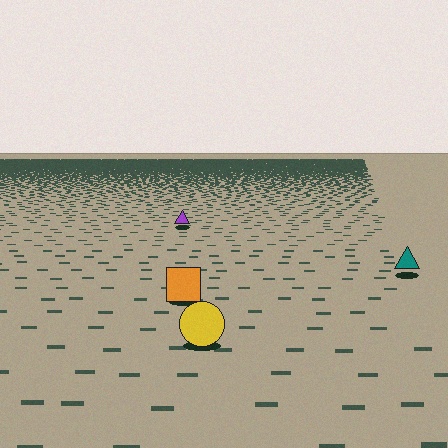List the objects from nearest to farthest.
From nearest to farthest: the yellow circle, the orange square, the teal triangle, the purple triangle.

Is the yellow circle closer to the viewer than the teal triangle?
Yes. The yellow circle is closer — you can tell from the texture gradient: the ground texture is coarser near it.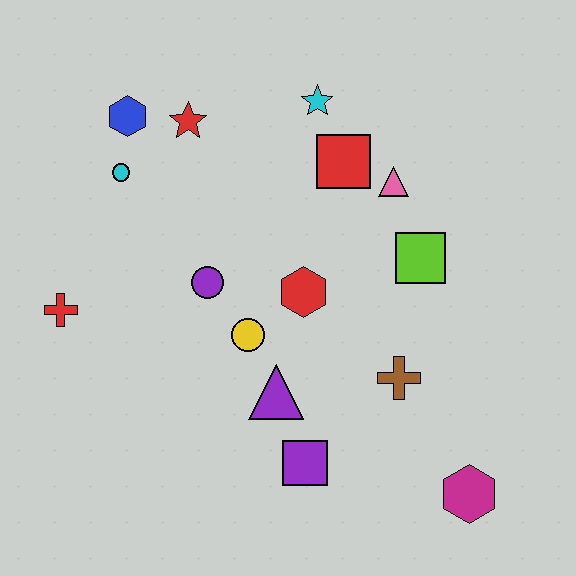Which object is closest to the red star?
The blue hexagon is closest to the red star.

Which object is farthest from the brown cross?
The blue hexagon is farthest from the brown cross.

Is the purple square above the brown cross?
No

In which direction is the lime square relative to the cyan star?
The lime square is below the cyan star.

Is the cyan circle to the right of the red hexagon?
No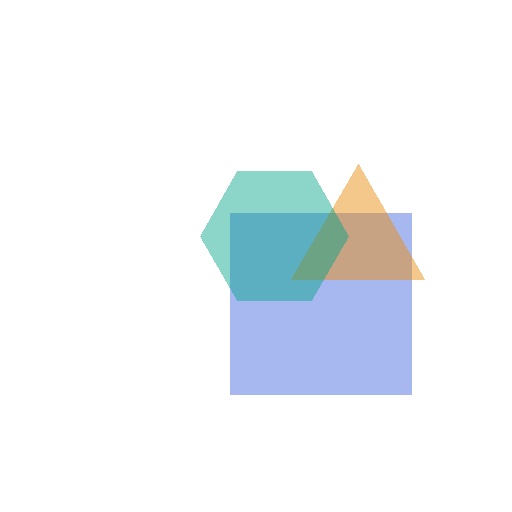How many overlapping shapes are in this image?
There are 3 overlapping shapes in the image.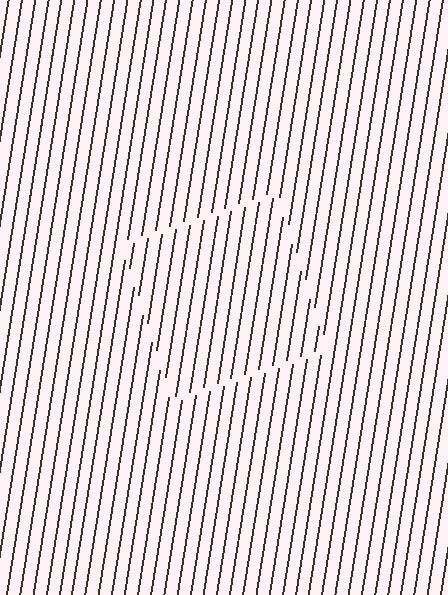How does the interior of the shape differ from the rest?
The interior of the shape contains the same grating, shifted by half a period — the contour is defined by the phase discontinuity where line-ends from the inner and outer gratings abut.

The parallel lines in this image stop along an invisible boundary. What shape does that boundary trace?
An illusory square. The interior of the shape contains the same grating, shifted by half a period — the contour is defined by the phase discontinuity where line-ends from the inner and outer gratings abut.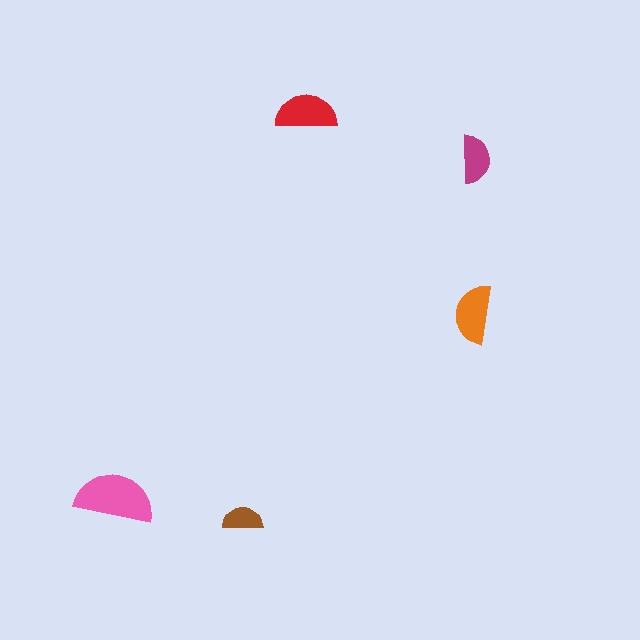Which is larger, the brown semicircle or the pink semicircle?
The pink one.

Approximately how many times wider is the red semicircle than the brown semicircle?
About 1.5 times wider.